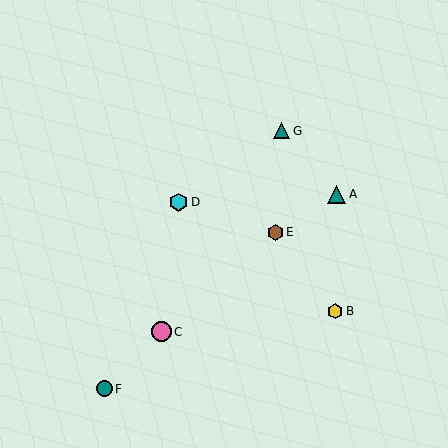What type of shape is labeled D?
Shape D is a cyan hexagon.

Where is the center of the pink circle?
The center of the pink circle is at (161, 332).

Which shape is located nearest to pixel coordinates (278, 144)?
The teal triangle (labeled G) at (282, 131) is nearest to that location.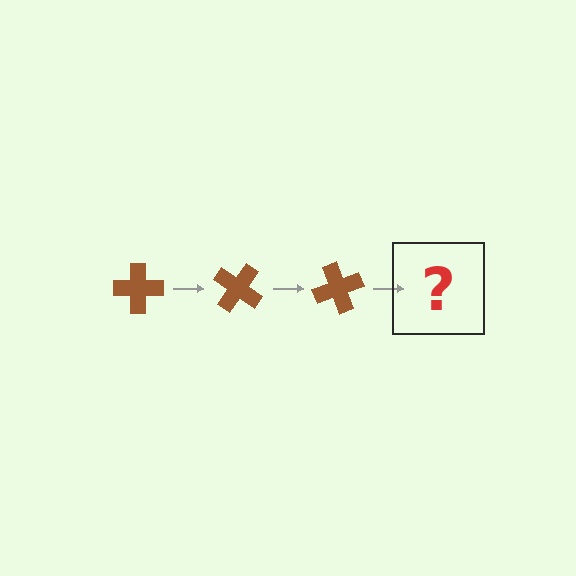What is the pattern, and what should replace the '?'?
The pattern is that the cross rotates 35 degrees each step. The '?' should be a brown cross rotated 105 degrees.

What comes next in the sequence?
The next element should be a brown cross rotated 105 degrees.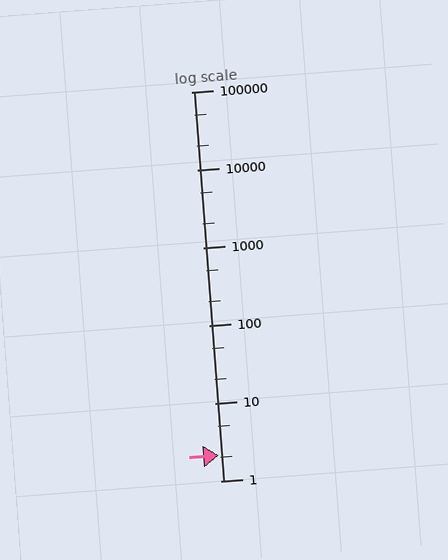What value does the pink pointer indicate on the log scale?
The pointer indicates approximately 2.1.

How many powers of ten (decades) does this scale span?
The scale spans 5 decades, from 1 to 100000.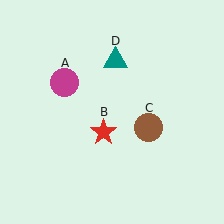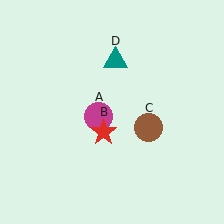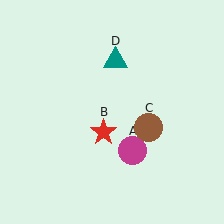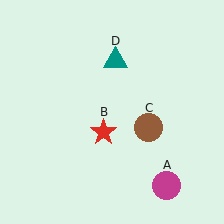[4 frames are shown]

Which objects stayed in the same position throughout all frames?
Red star (object B) and brown circle (object C) and teal triangle (object D) remained stationary.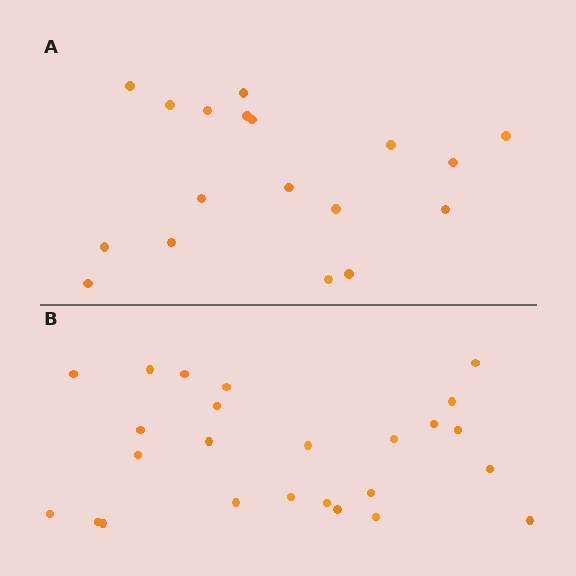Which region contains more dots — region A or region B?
Region B (the bottom region) has more dots.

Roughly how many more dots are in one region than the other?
Region B has roughly 8 or so more dots than region A.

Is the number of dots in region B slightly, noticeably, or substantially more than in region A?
Region B has noticeably more, but not dramatically so. The ratio is roughly 1.4 to 1.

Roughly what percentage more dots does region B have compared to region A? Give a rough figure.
About 40% more.